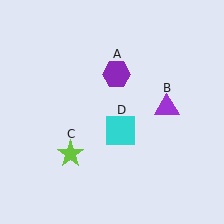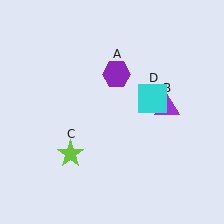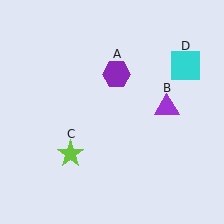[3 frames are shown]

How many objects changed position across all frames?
1 object changed position: cyan square (object D).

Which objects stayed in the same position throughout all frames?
Purple hexagon (object A) and purple triangle (object B) and lime star (object C) remained stationary.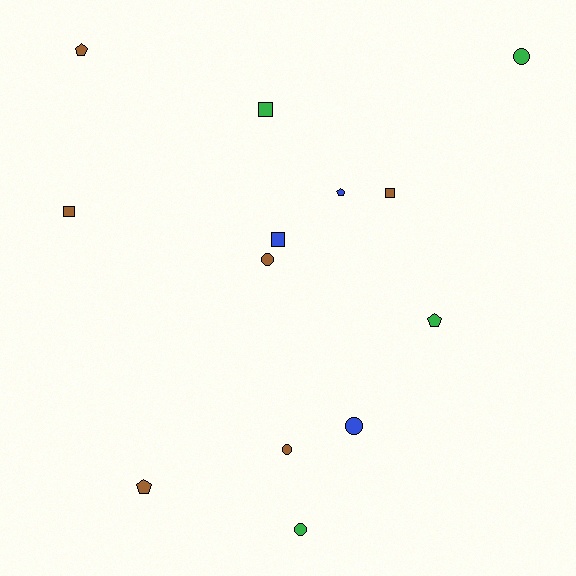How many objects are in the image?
There are 13 objects.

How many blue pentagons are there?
There is 1 blue pentagon.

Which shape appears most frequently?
Circle, with 5 objects.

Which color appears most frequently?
Brown, with 6 objects.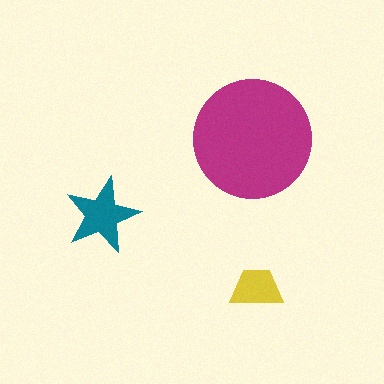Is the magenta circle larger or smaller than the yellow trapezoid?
Larger.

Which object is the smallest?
The yellow trapezoid.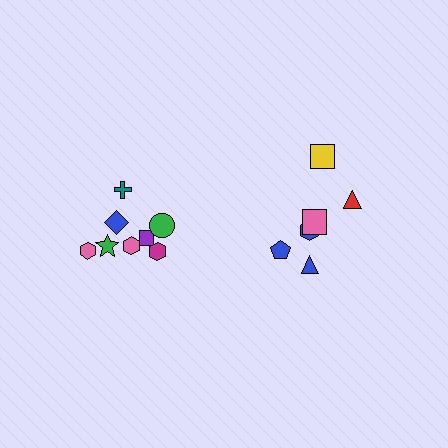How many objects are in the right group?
There are 6 objects.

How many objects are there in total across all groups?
There are 14 objects.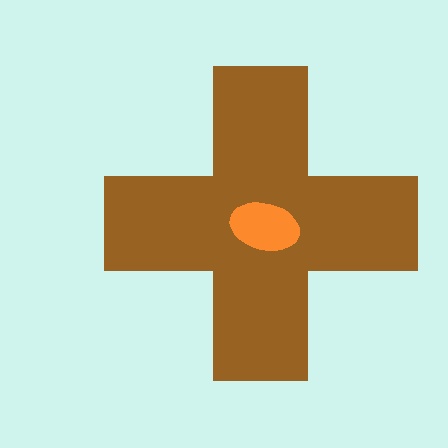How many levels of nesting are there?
2.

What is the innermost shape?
The orange ellipse.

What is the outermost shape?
The brown cross.